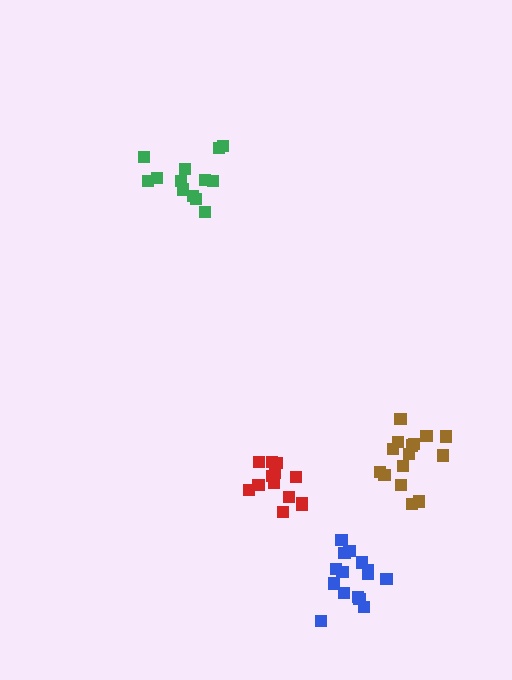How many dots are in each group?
Group 1: 13 dots, Group 2: 14 dots, Group 3: 15 dots, Group 4: 16 dots (58 total).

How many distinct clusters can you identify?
There are 4 distinct clusters.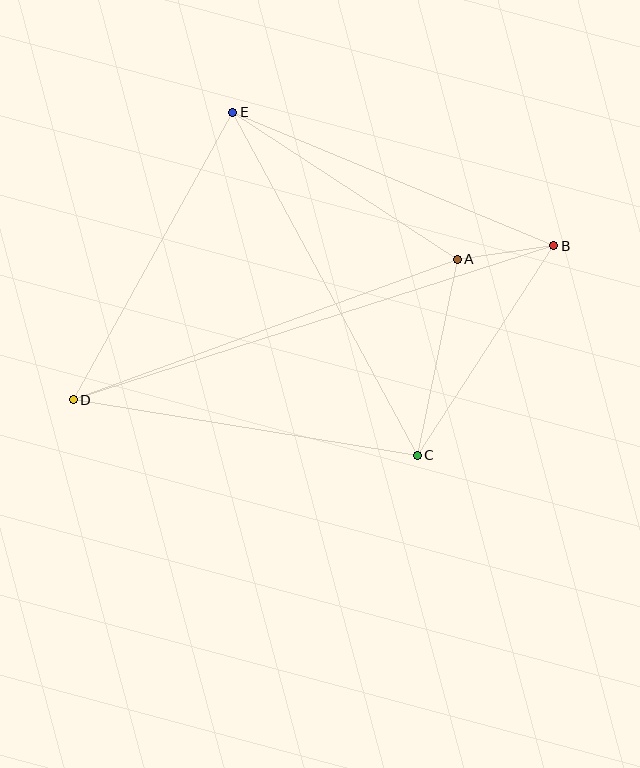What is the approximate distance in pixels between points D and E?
The distance between D and E is approximately 328 pixels.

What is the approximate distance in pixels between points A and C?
The distance between A and C is approximately 200 pixels.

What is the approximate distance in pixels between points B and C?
The distance between B and C is approximately 250 pixels.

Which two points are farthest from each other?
Points B and D are farthest from each other.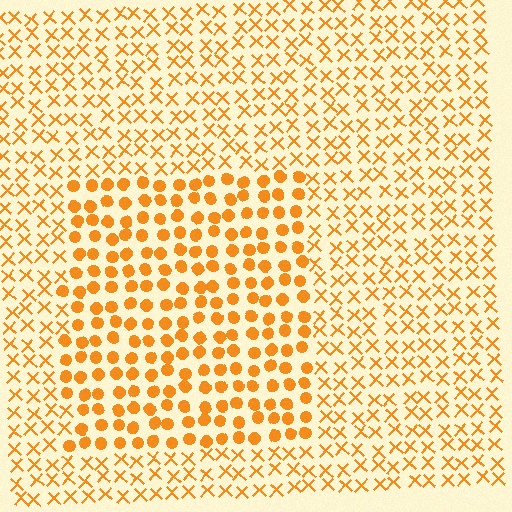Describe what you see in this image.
The image is filled with small orange elements arranged in a uniform grid. A rectangle-shaped region contains circles, while the surrounding area contains X marks. The boundary is defined purely by the change in element shape.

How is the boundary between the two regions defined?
The boundary is defined by a change in element shape: circles inside vs. X marks outside. All elements share the same color and spacing.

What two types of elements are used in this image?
The image uses circles inside the rectangle region and X marks outside it.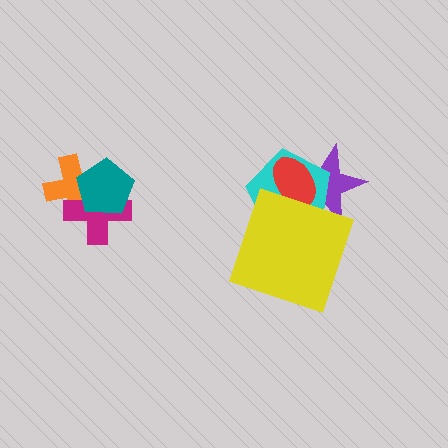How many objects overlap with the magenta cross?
2 objects overlap with the magenta cross.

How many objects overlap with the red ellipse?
2 objects overlap with the red ellipse.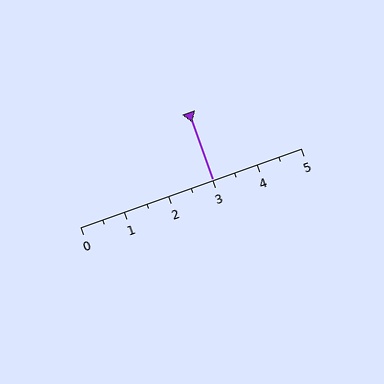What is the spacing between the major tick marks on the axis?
The major ticks are spaced 1 apart.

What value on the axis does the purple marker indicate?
The marker indicates approximately 3.